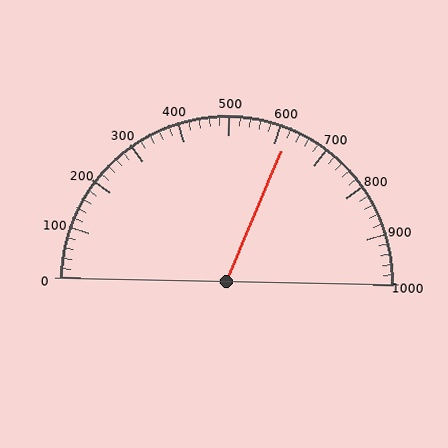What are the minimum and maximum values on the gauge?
The gauge ranges from 0 to 1000.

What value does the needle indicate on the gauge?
The needle indicates approximately 620.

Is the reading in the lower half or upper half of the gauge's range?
The reading is in the upper half of the range (0 to 1000).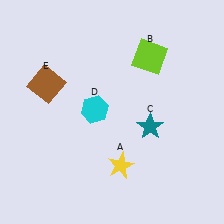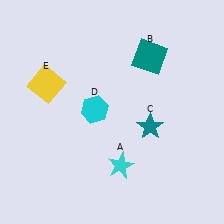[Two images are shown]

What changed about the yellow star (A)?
In Image 1, A is yellow. In Image 2, it changed to cyan.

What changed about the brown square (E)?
In Image 1, E is brown. In Image 2, it changed to yellow.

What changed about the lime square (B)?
In Image 1, B is lime. In Image 2, it changed to teal.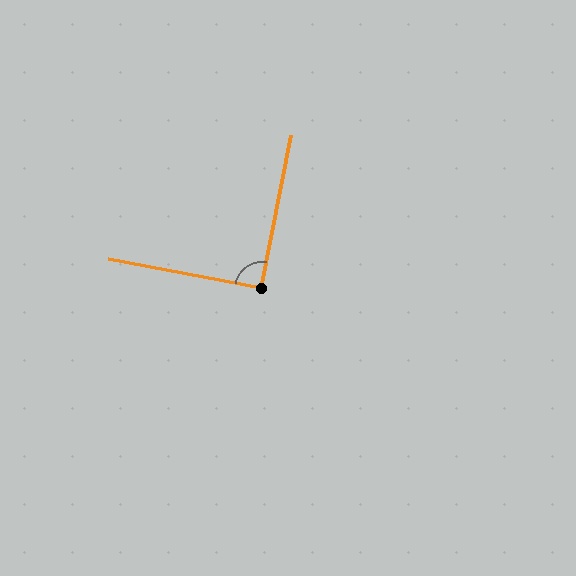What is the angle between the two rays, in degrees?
Approximately 91 degrees.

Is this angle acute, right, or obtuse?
It is approximately a right angle.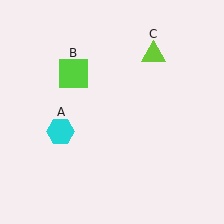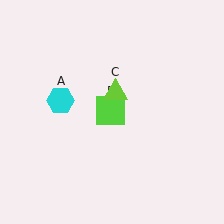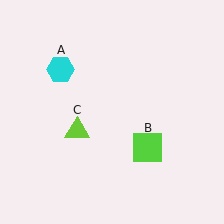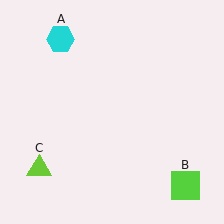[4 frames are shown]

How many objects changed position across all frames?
3 objects changed position: cyan hexagon (object A), lime square (object B), lime triangle (object C).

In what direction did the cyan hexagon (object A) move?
The cyan hexagon (object A) moved up.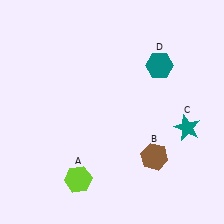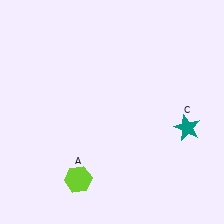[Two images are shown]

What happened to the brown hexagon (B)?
The brown hexagon (B) was removed in Image 2. It was in the bottom-right area of Image 1.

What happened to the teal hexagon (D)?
The teal hexagon (D) was removed in Image 2. It was in the top-right area of Image 1.